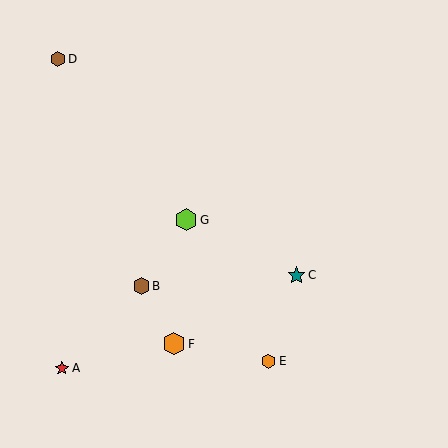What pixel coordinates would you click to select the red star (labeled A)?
Click at (62, 368) to select the red star A.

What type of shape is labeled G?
Shape G is a lime hexagon.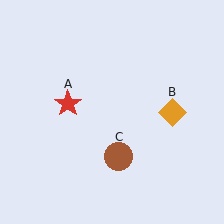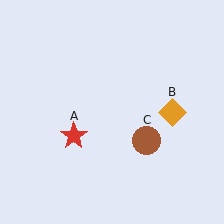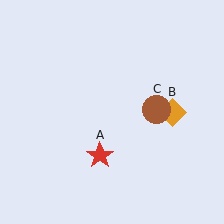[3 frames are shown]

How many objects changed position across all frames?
2 objects changed position: red star (object A), brown circle (object C).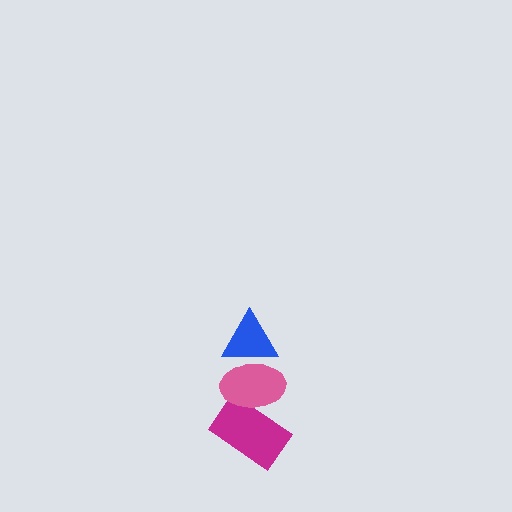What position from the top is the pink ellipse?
The pink ellipse is 2nd from the top.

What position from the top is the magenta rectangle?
The magenta rectangle is 3rd from the top.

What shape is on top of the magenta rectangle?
The pink ellipse is on top of the magenta rectangle.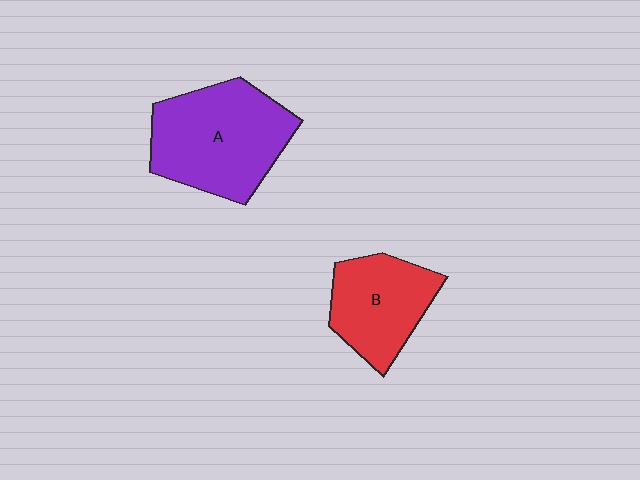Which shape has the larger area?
Shape A (purple).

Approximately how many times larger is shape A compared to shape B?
Approximately 1.4 times.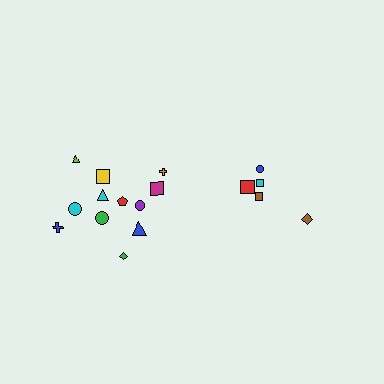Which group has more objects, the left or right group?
The left group.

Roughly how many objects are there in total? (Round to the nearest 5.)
Roughly 15 objects in total.